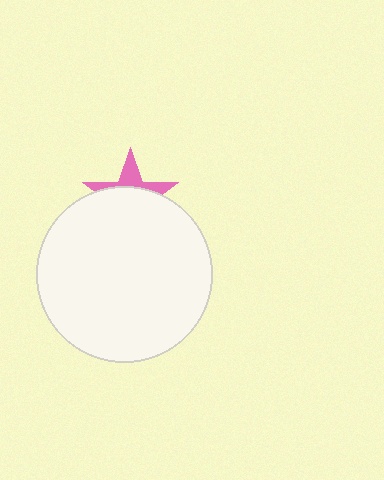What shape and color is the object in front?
The object in front is a white circle.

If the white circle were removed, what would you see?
You would see the complete pink star.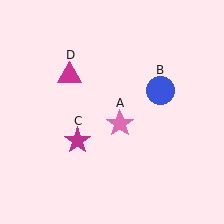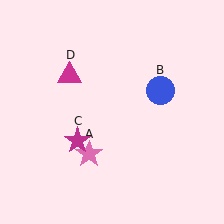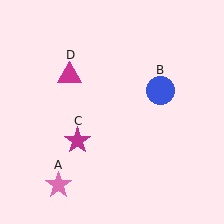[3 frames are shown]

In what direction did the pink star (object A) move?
The pink star (object A) moved down and to the left.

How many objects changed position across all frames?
1 object changed position: pink star (object A).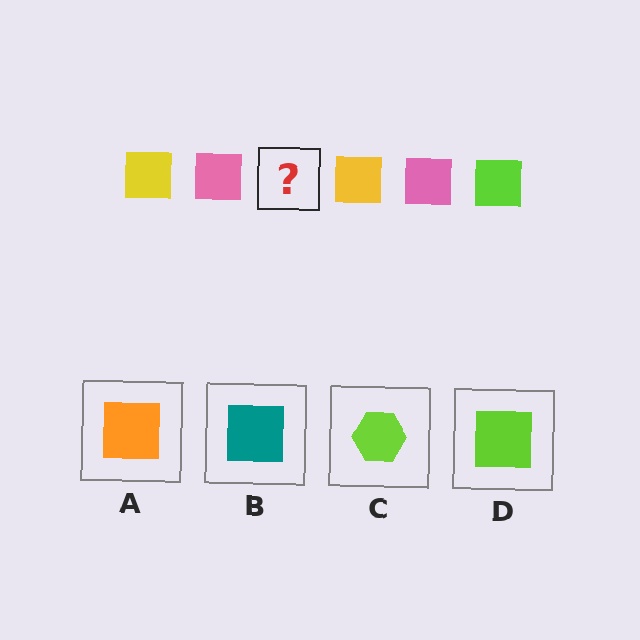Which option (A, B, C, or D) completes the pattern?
D.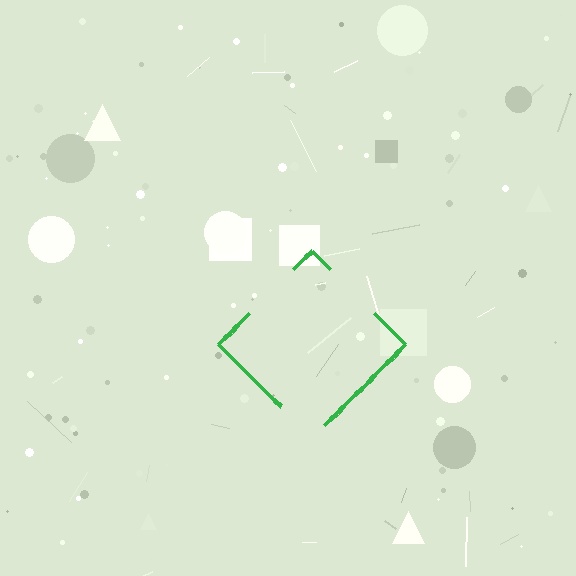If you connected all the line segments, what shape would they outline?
They would outline a diamond.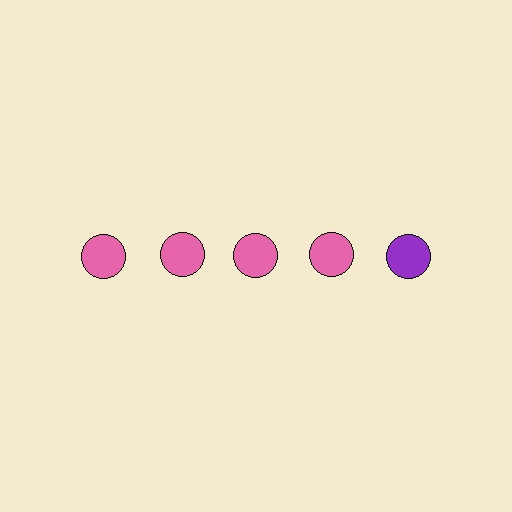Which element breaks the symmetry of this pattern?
The purple circle in the top row, rightmost column breaks the symmetry. All other shapes are pink circles.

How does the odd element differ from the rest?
It has a different color: purple instead of pink.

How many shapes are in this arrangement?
There are 5 shapes arranged in a grid pattern.